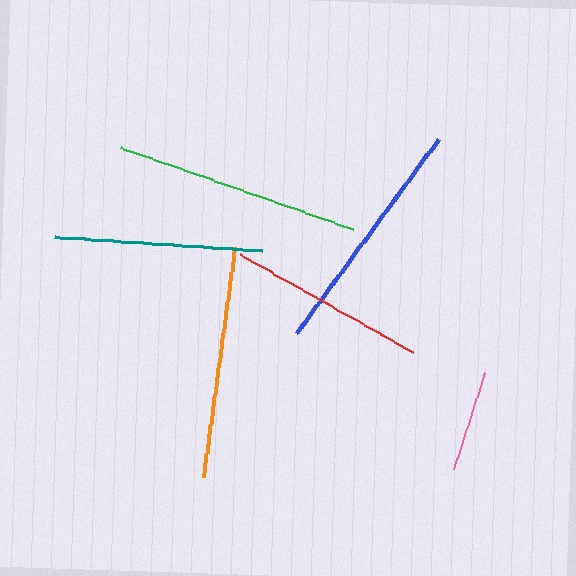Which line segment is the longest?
The green line is the longest at approximately 246 pixels.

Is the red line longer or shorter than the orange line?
The orange line is longer than the red line.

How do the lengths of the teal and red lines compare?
The teal and red lines are approximately the same length.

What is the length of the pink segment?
The pink segment is approximately 102 pixels long.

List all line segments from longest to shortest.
From longest to shortest: green, blue, orange, teal, red, pink.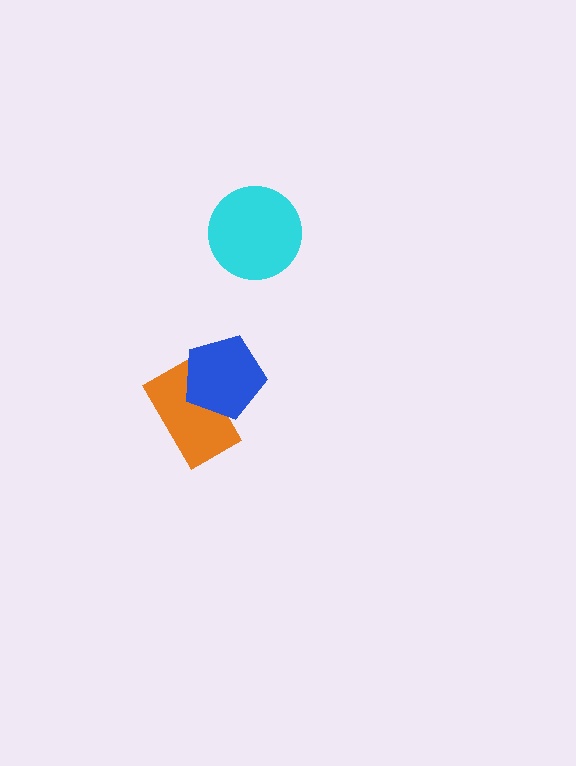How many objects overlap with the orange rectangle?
1 object overlaps with the orange rectangle.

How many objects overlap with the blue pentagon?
1 object overlaps with the blue pentagon.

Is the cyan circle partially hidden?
No, no other shape covers it.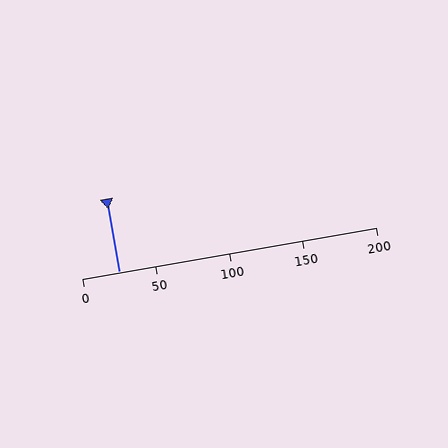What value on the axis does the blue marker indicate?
The marker indicates approximately 25.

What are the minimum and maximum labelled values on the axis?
The axis runs from 0 to 200.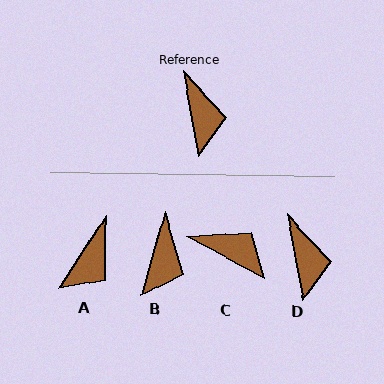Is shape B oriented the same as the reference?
No, it is off by about 26 degrees.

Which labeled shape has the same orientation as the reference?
D.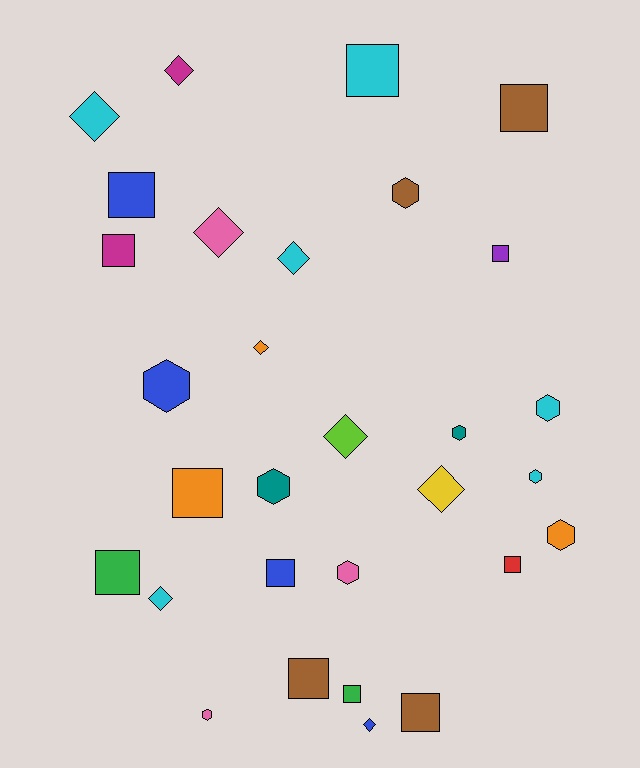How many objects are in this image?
There are 30 objects.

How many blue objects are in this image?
There are 4 blue objects.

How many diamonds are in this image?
There are 9 diamonds.